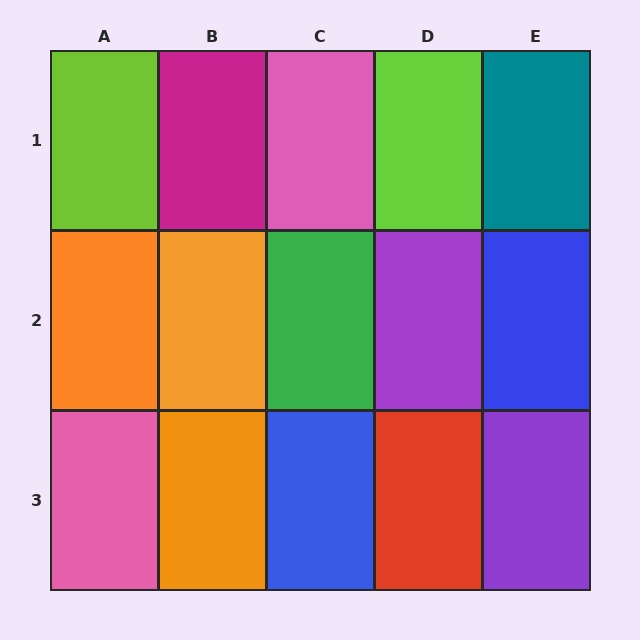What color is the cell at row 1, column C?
Pink.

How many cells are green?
1 cell is green.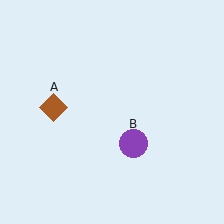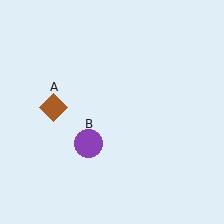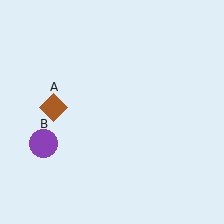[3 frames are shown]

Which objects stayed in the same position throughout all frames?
Brown diamond (object A) remained stationary.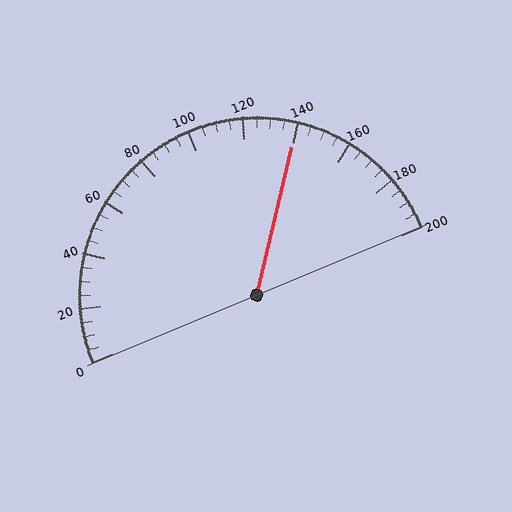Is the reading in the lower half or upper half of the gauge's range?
The reading is in the upper half of the range (0 to 200).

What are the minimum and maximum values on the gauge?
The gauge ranges from 0 to 200.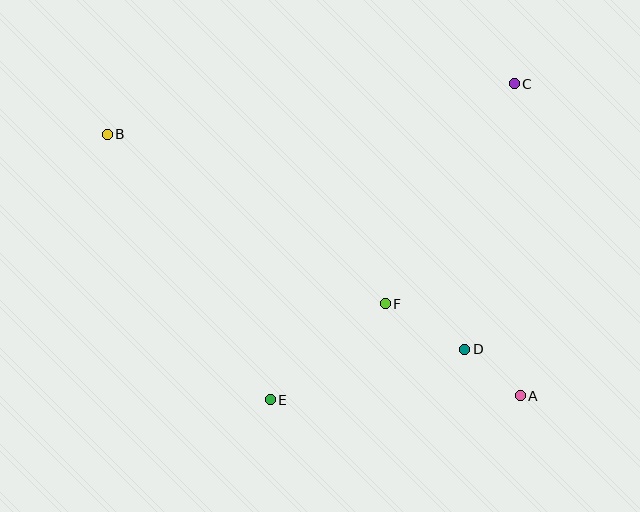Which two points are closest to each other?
Points A and D are closest to each other.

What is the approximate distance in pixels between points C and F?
The distance between C and F is approximately 255 pixels.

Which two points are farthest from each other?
Points A and B are farthest from each other.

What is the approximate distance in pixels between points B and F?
The distance between B and F is approximately 326 pixels.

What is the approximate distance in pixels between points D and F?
The distance between D and F is approximately 92 pixels.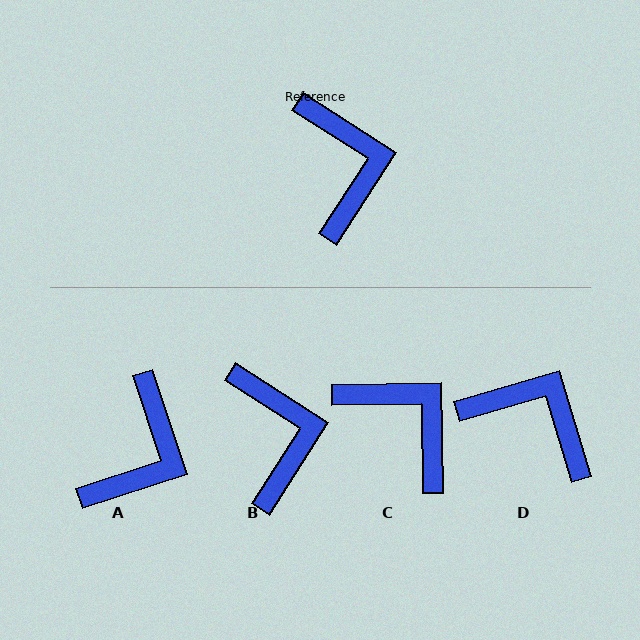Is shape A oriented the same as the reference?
No, it is off by about 39 degrees.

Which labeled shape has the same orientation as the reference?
B.